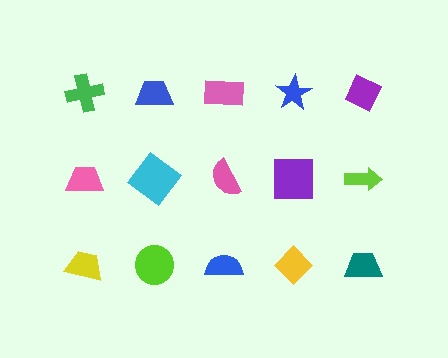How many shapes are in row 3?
5 shapes.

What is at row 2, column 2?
A cyan diamond.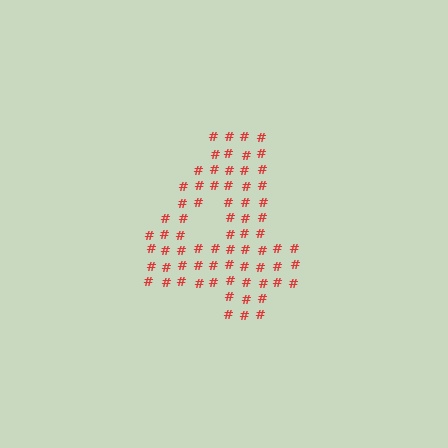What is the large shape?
The large shape is the digit 4.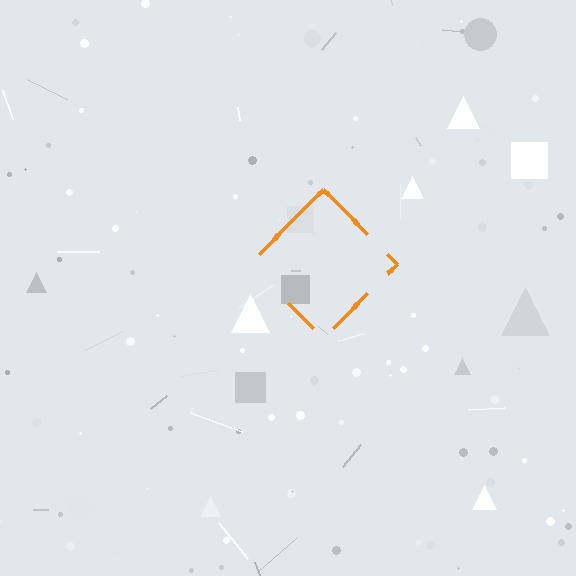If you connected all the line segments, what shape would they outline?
They would outline a diamond.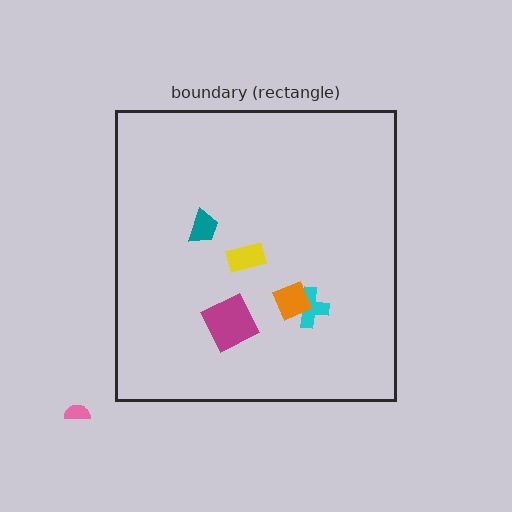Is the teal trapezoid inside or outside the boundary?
Inside.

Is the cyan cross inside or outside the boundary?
Inside.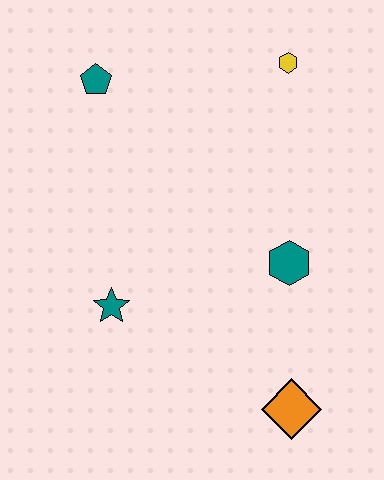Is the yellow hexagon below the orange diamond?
No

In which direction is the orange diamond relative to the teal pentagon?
The orange diamond is below the teal pentagon.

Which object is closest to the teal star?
The teal hexagon is closest to the teal star.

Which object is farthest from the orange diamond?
The teal pentagon is farthest from the orange diamond.